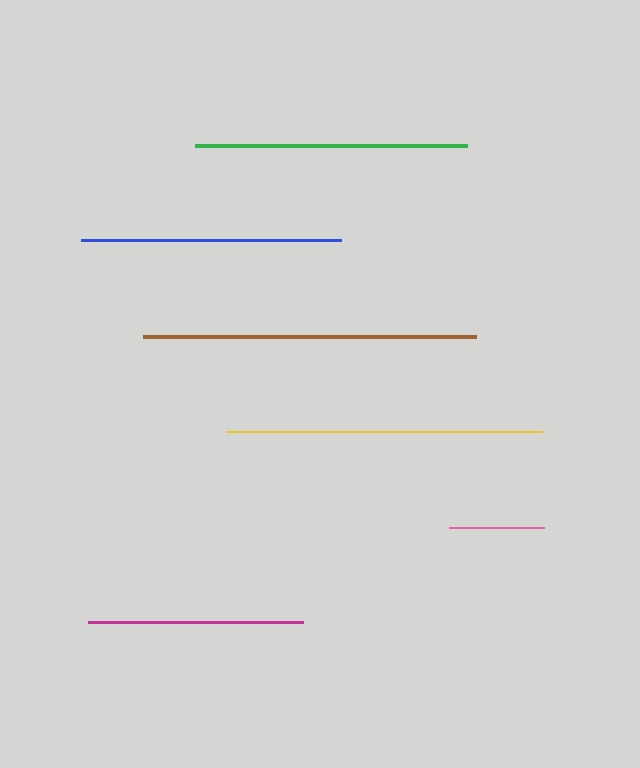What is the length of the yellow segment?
The yellow segment is approximately 316 pixels long.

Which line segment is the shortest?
The pink line is the shortest at approximately 96 pixels.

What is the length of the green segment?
The green segment is approximately 272 pixels long.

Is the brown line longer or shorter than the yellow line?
The brown line is longer than the yellow line.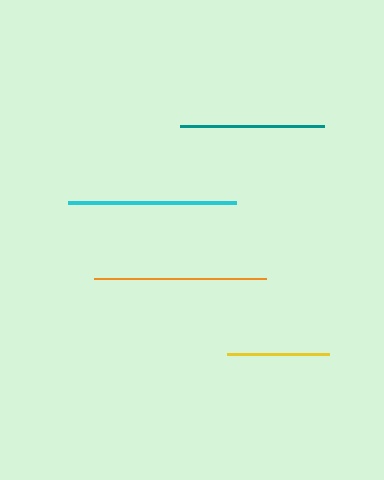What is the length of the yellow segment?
The yellow segment is approximately 102 pixels long.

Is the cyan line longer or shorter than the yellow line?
The cyan line is longer than the yellow line.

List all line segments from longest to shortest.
From longest to shortest: orange, cyan, teal, yellow.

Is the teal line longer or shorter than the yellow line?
The teal line is longer than the yellow line.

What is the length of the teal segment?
The teal segment is approximately 144 pixels long.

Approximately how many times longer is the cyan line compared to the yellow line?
The cyan line is approximately 1.6 times the length of the yellow line.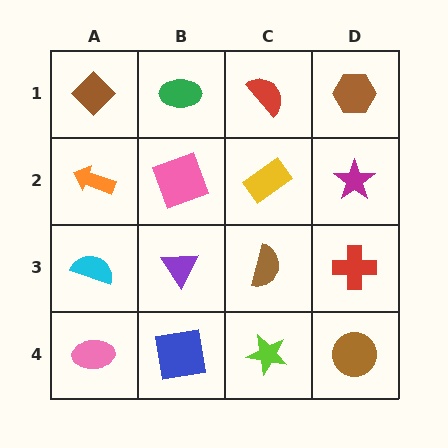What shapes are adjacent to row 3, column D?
A magenta star (row 2, column D), a brown circle (row 4, column D), a brown semicircle (row 3, column C).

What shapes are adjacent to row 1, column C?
A yellow rectangle (row 2, column C), a green ellipse (row 1, column B), a brown hexagon (row 1, column D).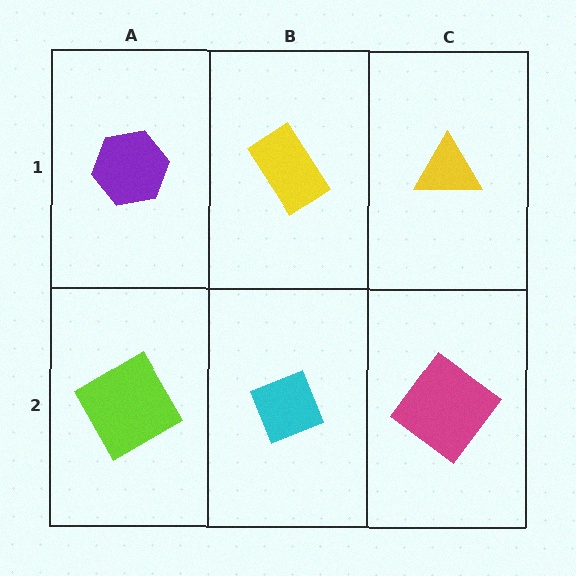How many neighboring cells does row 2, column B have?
3.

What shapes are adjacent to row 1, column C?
A magenta diamond (row 2, column C), a yellow rectangle (row 1, column B).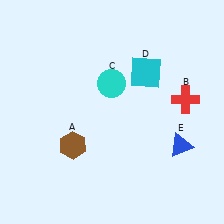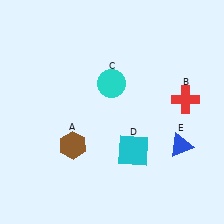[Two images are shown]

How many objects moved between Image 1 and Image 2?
1 object moved between the two images.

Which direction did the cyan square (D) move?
The cyan square (D) moved down.